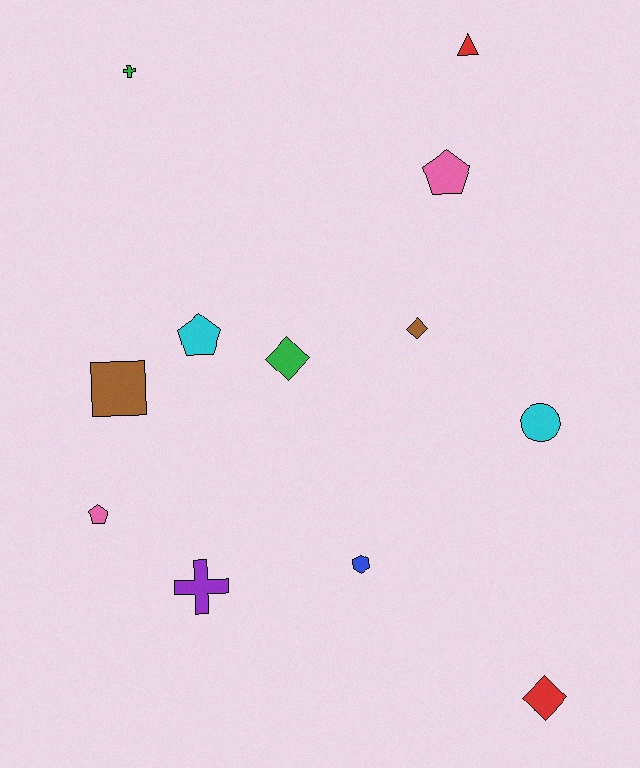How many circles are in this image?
There is 1 circle.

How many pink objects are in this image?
There are 2 pink objects.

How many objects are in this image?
There are 12 objects.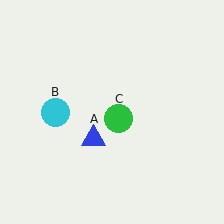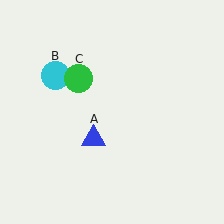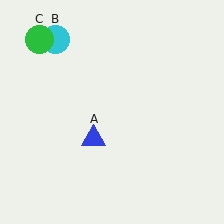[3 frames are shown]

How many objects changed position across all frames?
2 objects changed position: cyan circle (object B), green circle (object C).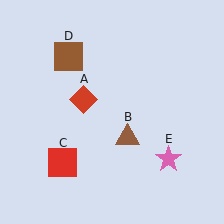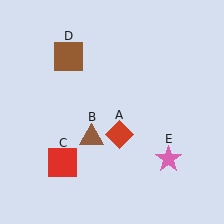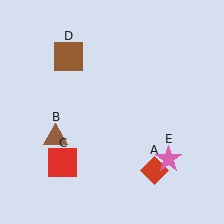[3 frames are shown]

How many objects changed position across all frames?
2 objects changed position: red diamond (object A), brown triangle (object B).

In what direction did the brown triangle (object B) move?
The brown triangle (object B) moved left.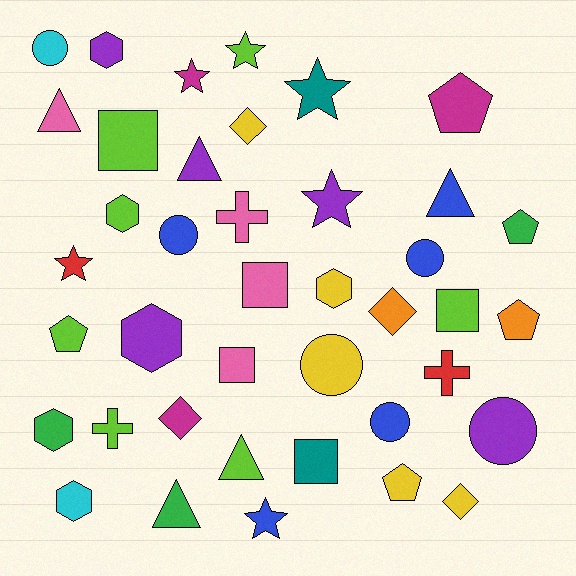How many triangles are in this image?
There are 5 triangles.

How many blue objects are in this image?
There are 5 blue objects.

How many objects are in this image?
There are 40 objects.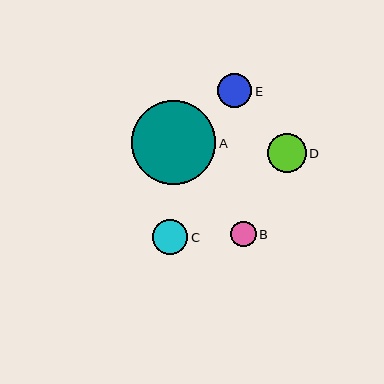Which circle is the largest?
Circle A is the largest with a size of approximately 84 pixels.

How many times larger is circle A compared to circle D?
Circle A is approximately 2.2 times the size of circle D.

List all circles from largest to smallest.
From largest to smallest: A, D, C, E, B.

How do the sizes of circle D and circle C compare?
Circle D and circle C are approximately the same size.